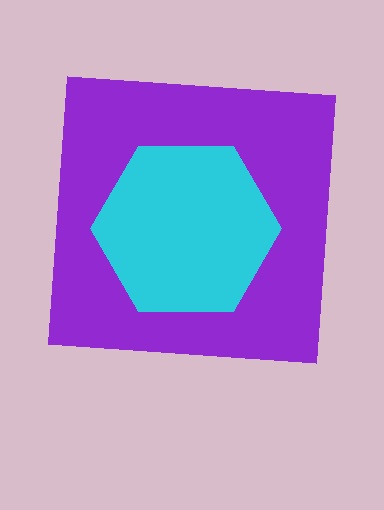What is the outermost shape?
The purple square.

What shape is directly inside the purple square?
The cyan hexagon.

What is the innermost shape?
The cyan hexagon.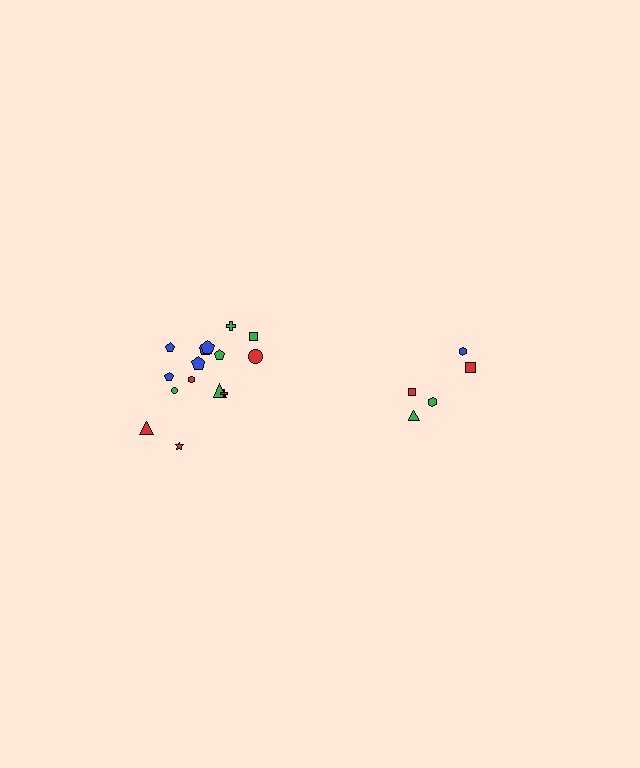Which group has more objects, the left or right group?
The left group.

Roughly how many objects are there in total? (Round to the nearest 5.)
Roughly 20 objects in total.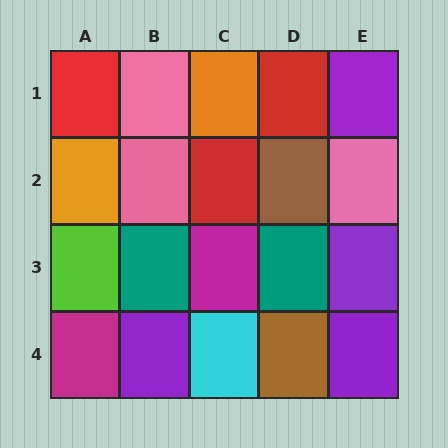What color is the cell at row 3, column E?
Purple.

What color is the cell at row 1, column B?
Pink.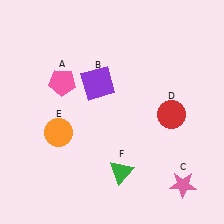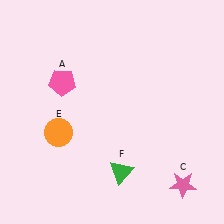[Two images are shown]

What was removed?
The red circle (D), the purple square (B) were removed in Image 2.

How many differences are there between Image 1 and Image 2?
There are 2 differences between the two images.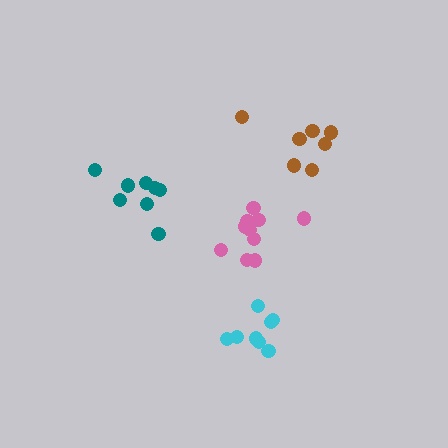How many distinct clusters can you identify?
There are 4 distinct clusters.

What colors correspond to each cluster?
The clusters are colored: brown, pink, cyan, teal.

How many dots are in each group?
Group 1: 7 dots, Group 2: 10 dots, Group 3: 8 dots, Group 4: 8 dots (33 total).